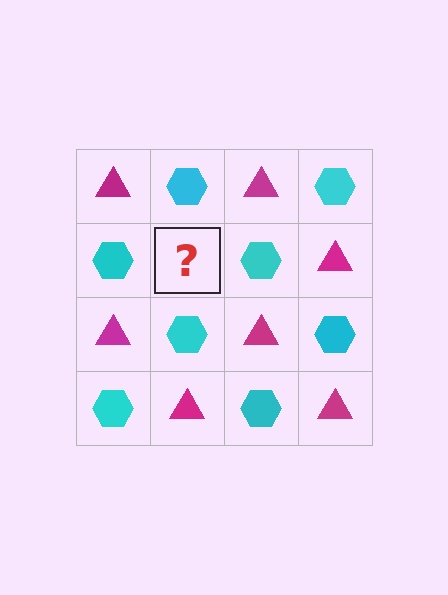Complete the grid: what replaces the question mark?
The question mark should be replaced with a magenta triangle.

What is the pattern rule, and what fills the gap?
The rule is that it alternates magenta triangle and cyan hexagon in a checkerboard pattern. The gap should be filled with a magenta triangle.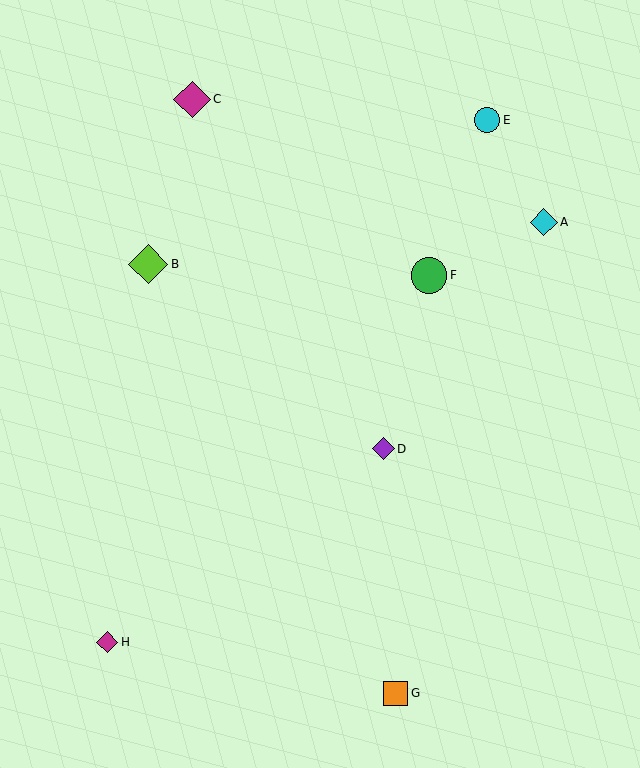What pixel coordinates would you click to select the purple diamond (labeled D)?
Click at (383, 449) to select the purple diamond D.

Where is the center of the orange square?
The center of the orange square is at (396, 693).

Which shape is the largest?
The lime diamond (labeled B) is the largest.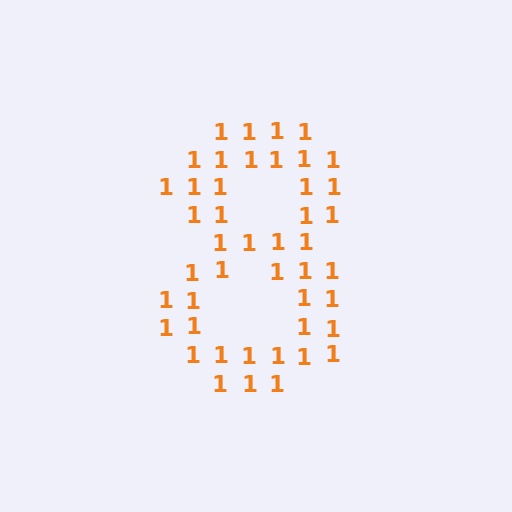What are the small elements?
The small elements are digit 1's.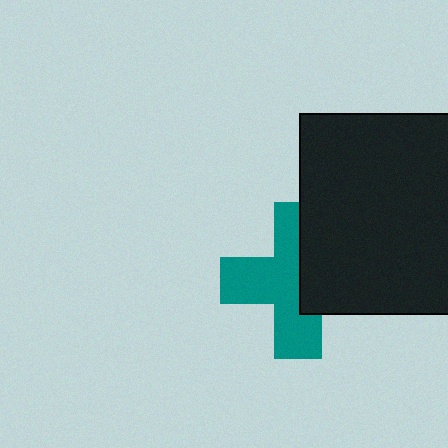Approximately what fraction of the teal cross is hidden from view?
Roughly 40% of the teal cross is hidden behind the black square.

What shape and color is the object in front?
The object in front is a black square.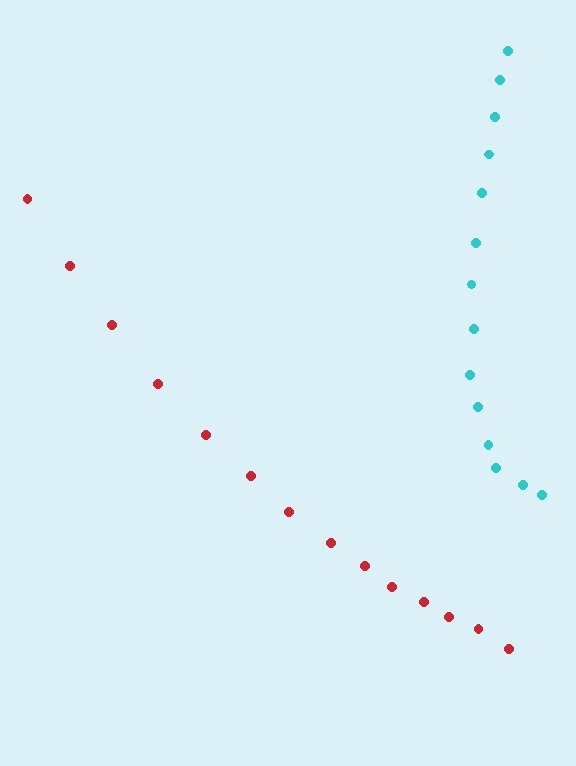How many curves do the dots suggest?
There are 2 distinct paths.